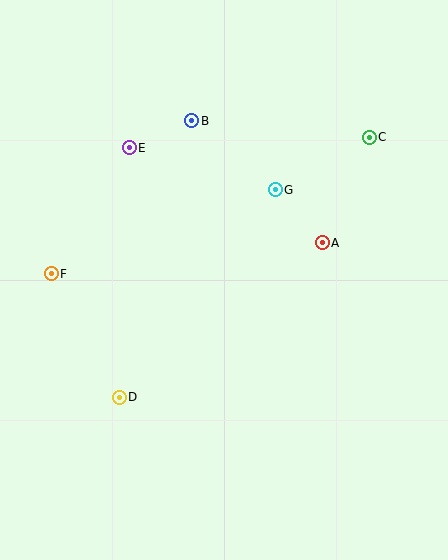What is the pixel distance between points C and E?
The distance between C and E is 240 pixels.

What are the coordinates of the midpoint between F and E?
The midpoint between F and E is at (90, 211).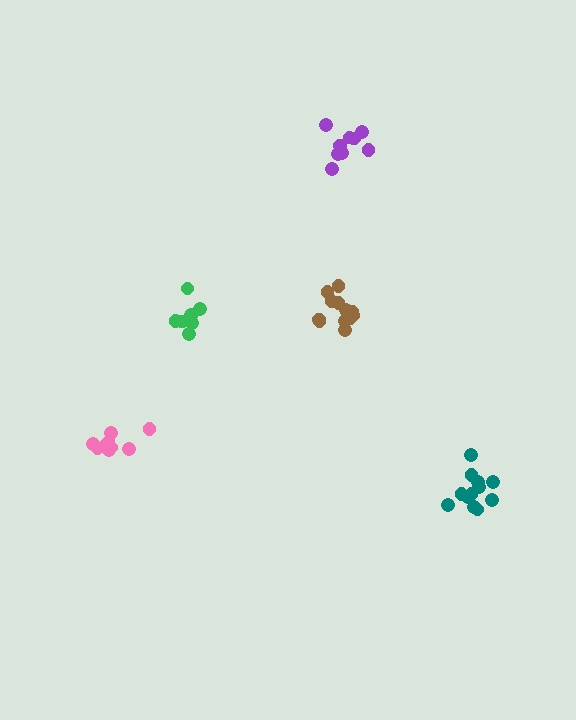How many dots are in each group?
Group 1: 12 dots, Group 2: 9 dots, Group 3: 9 dots, Group 4: 8 dots, Group 5: 12 dots (50 total).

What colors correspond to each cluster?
The clusters are colored: brown, pink, purple, green, teal.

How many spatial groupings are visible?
There are 5 spatial groupings.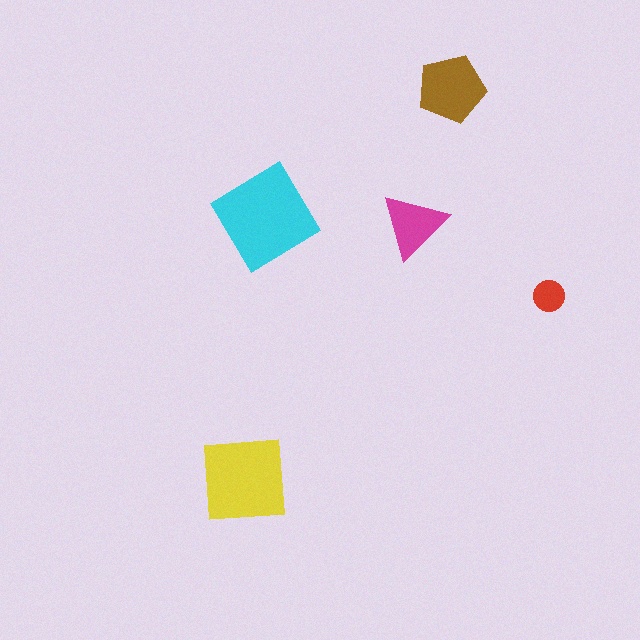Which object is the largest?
The cyan diamond.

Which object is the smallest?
The red circle.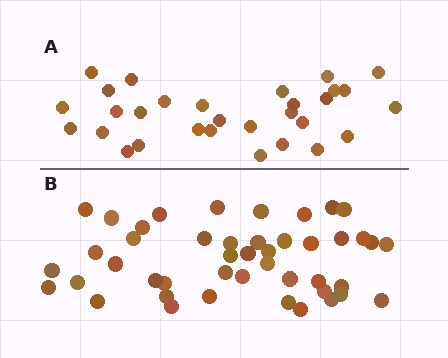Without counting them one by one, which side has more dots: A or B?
Region B (the bottom region) has more dots.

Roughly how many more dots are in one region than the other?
Region B has approximately 15 more dots than region A.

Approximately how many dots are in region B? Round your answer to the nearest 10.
About 40 dots. (The exact count is 45, which rounds to 40.)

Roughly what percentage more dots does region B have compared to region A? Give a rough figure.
About 50% more.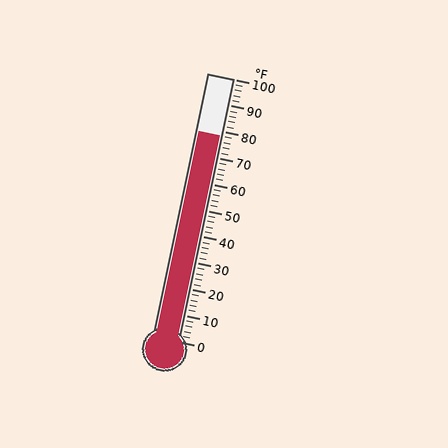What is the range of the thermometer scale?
The thermometer scale ranges from 0°F to 100°F.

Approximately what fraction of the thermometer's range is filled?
The thermometer is filled to approximately 80% of its range.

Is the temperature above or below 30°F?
The temperature is above 30°F.